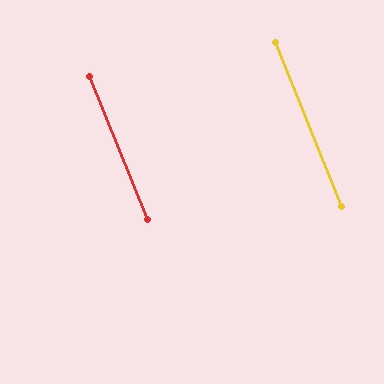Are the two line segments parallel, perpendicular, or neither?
Parallel — their directions differ by only 0.5°.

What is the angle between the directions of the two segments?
Approximately 0 degrees.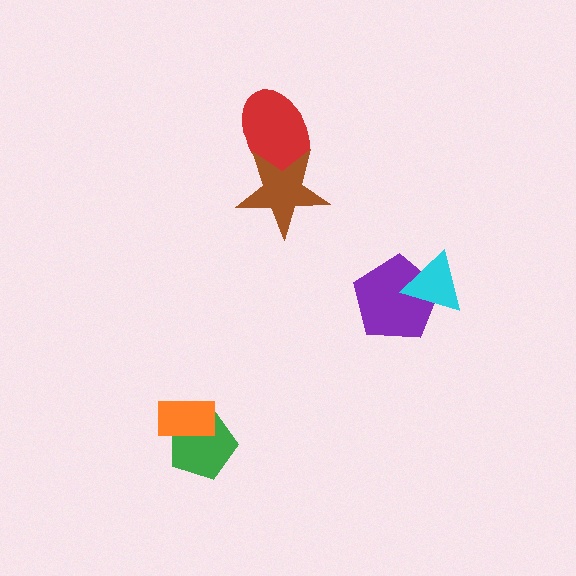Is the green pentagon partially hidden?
Yes, it is partially covered by another shape.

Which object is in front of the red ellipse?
The brown star is in front of the red ellipse.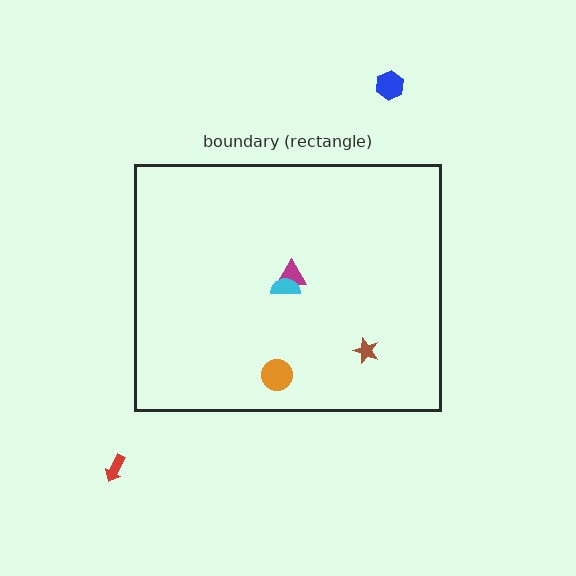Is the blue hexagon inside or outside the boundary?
Outside.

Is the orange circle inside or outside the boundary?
Inside.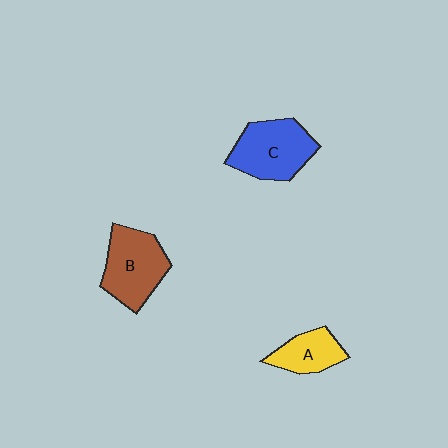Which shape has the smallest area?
Shape A (yellow).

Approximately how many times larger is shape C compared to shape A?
Approximately 1.7 times.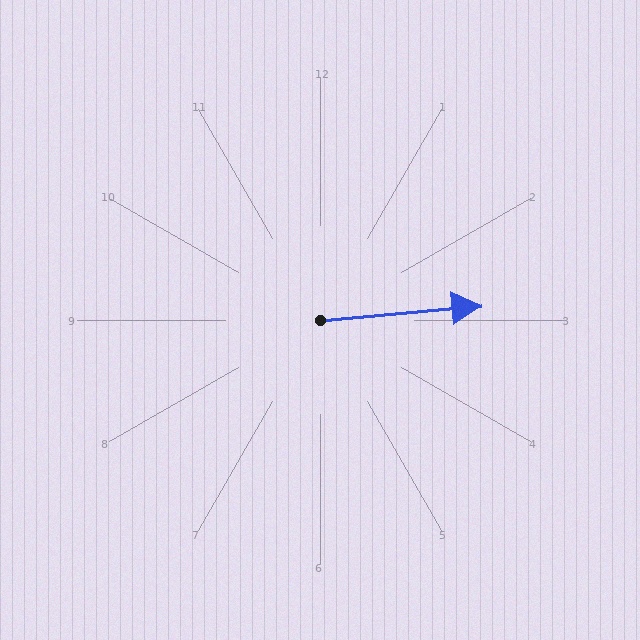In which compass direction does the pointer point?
East.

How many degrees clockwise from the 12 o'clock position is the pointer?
Approximately 85 degrees.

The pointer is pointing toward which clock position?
Roughly 3 o'clock.